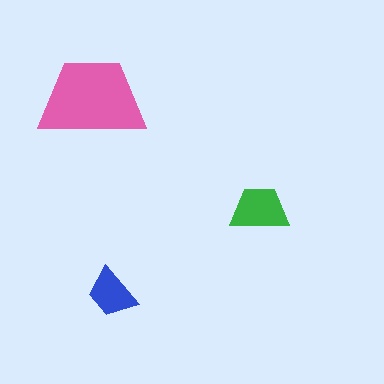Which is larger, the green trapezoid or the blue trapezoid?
The green one.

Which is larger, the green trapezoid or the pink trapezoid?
The pink one.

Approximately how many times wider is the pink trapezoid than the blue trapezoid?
About 2 times wider.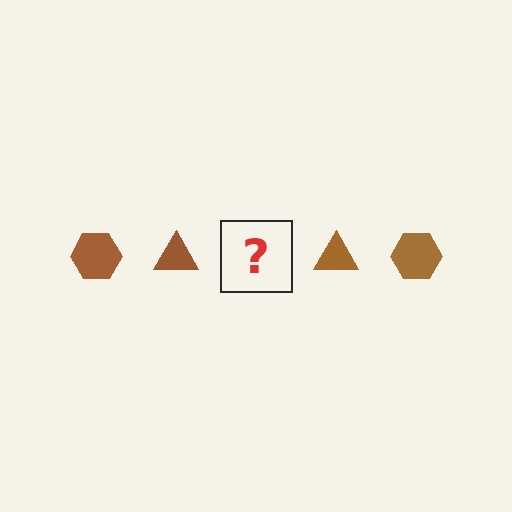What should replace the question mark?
The question mark should be replaced with a brown hexagon.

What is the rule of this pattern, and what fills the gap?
The rule is that the pattern cycles through hexagon, triangle shapes in brown. The gap should be filled with a brown hexagon.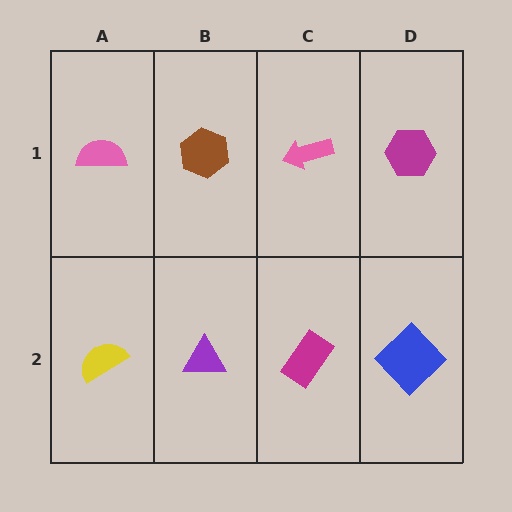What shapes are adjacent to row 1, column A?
A yellow semicircle (row 2, column A), a brown hexagon (row 1, column B).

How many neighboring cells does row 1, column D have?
2.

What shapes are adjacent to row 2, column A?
A pink semicircle (row 1, column A), a purple triangle (row 2, column B).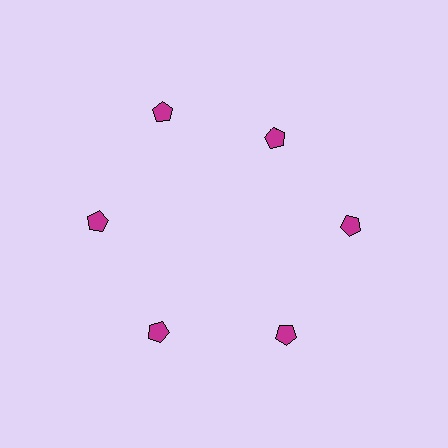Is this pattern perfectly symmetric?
No. The 6 magenta pentagons are arranged in a ring, but one element near the 1 o'clock position is pulled inward toward the center, breaking the 6-fold rotational symmetry.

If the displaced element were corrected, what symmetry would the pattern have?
It would have 6-fold rotational symmetry — the pattern would map onto itself every 60 degrees.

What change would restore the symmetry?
The symmetry would be restored by moving it outward, back onto the ring so that all 6 pentagons sit at equal angles and equal distance from the center.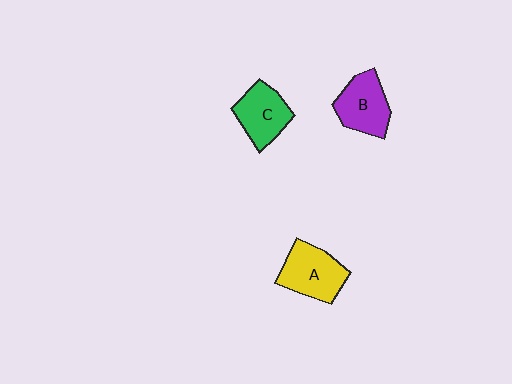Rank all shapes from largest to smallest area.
From largest to smallest: A (yellow), B (purple), C (green).